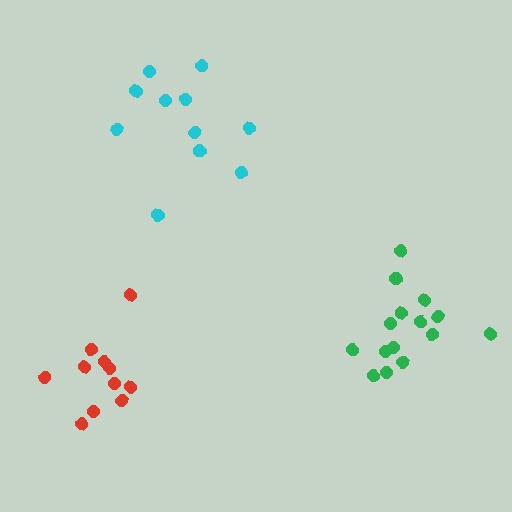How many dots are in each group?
Group 1: 11 dots, Group 2: 15 dots, Group 3: 11 dots (37 total).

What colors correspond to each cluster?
The clusters are colored: cyan, green, red.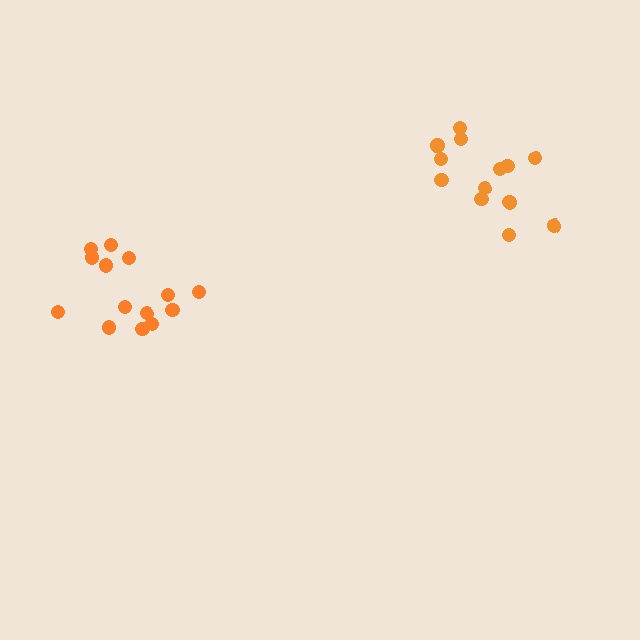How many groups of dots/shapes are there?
There are 2 groups.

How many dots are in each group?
Group 1: 14 dots, Group 2: 14 dots (28 total).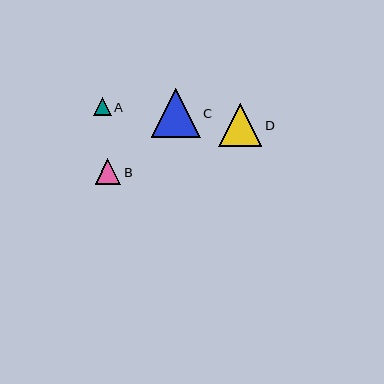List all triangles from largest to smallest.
From largest to smallest: C, D, B, A.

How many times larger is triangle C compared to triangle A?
Triangle C is approximately 2.8 times the size of triangle A.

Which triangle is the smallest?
Triangle A is the smallest with a size of approximately 18 pixels.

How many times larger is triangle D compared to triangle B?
Triangle D is approximately 1.7 times the size of triangle B.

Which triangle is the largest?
Triangle C is the largest with a size of approximately 49 pixels.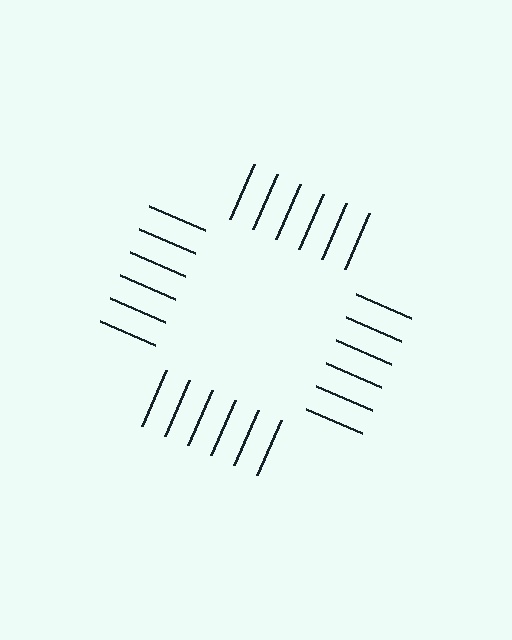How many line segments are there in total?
24 — 6 along each of the 4 edges.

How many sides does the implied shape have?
4 sides — the line-ends trace a square.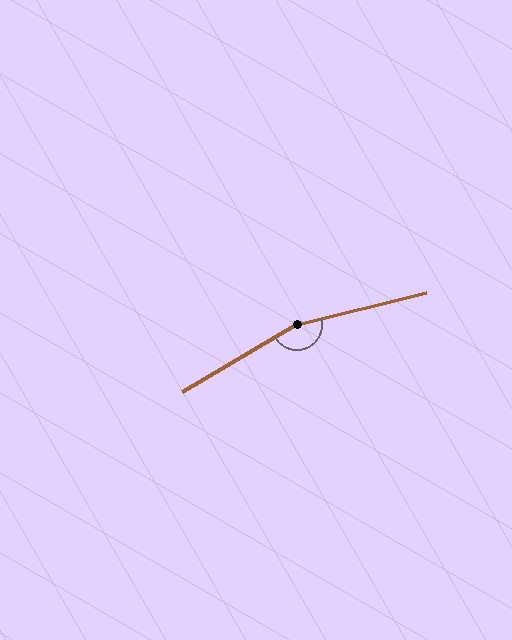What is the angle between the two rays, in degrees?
Approximately 164 degrees.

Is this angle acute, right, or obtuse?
It is obtuse.